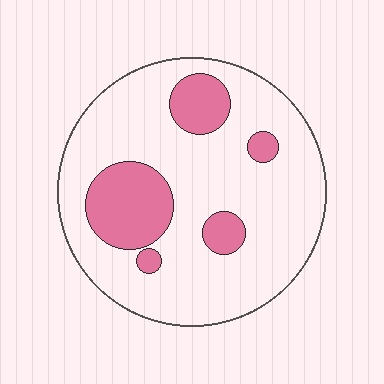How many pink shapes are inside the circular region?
5.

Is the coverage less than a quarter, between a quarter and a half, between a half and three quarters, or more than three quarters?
Less than a quarter.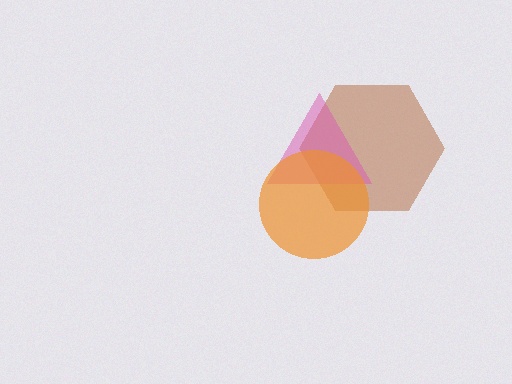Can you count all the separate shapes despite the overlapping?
Yes, there are 3 separate shapes.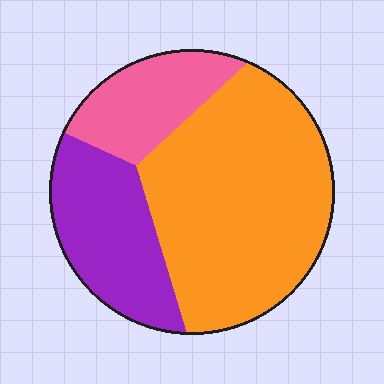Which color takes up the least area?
Pink, at roughly 20%.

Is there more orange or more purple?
Orange.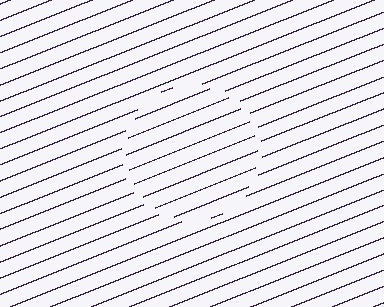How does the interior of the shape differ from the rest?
The interior of the shape contains the same grating, shifted by half a period — the contour is defined by the phase discontinuity where line-ends from the inner and outer gratings abut.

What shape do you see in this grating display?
An illusory circle. The interior of the shape contains the same grating, shifted by half a period — the contour is defined by the phase discontinuity where line-ends from the inner and outer gratings abut.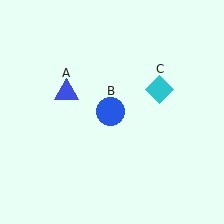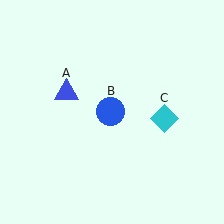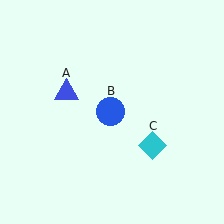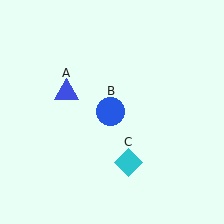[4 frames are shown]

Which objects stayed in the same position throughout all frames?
Blue triangle (object A) and blue circle (object B) remained stationary.